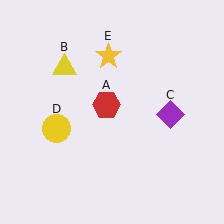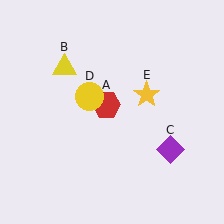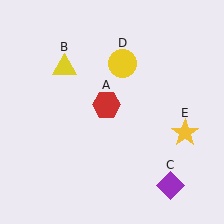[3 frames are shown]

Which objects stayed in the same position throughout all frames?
Red hexagon (object A) and yellow triangle (object B) remained stationary.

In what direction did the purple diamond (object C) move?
The purple diamond (object C) moved down.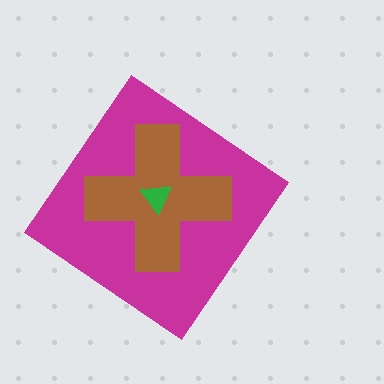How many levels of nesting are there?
3.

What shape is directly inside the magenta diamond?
The brown cross.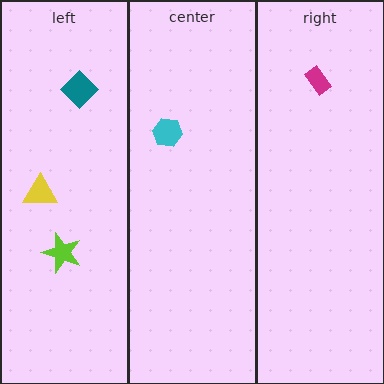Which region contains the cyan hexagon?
The center region.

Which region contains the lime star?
The left region.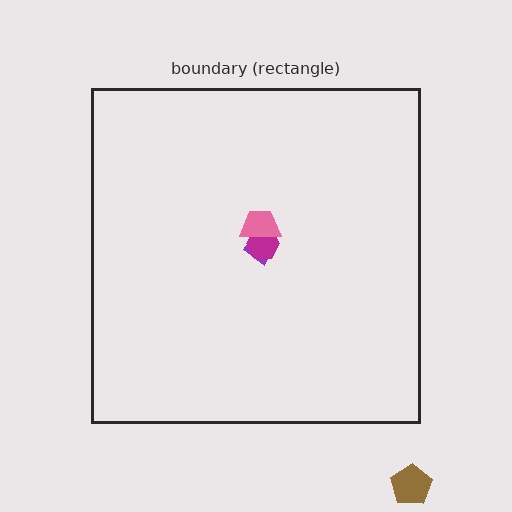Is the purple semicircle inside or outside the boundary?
Inside.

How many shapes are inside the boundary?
3 inside, 1 outside.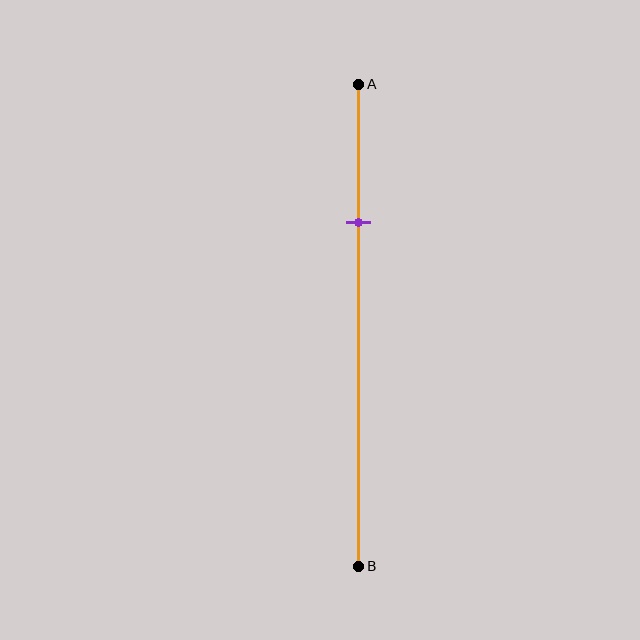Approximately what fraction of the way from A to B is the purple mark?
The purple mark is approximately 30% of the way from A to B.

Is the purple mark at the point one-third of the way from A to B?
No, the mark is at about 30% from A, not at the 33% one-third point.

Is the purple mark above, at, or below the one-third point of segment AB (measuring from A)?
The purple mark is above the one-third point of segment AB.